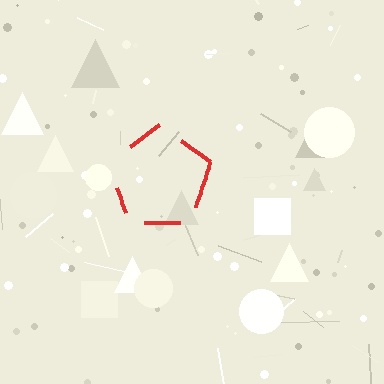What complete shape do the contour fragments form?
The contour fragments form a pentagon.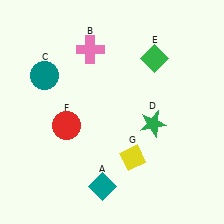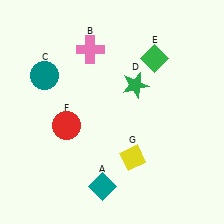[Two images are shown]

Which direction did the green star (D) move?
The green star (D) moved up.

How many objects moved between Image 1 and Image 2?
1 object moved between the two images.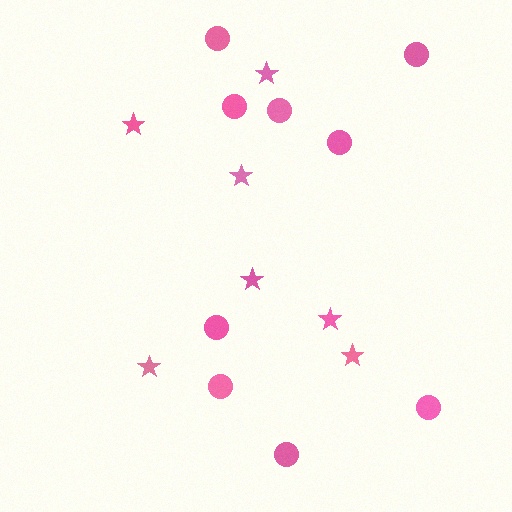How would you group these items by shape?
There are 2 groups: one group of circles (9) and one group of stars (7).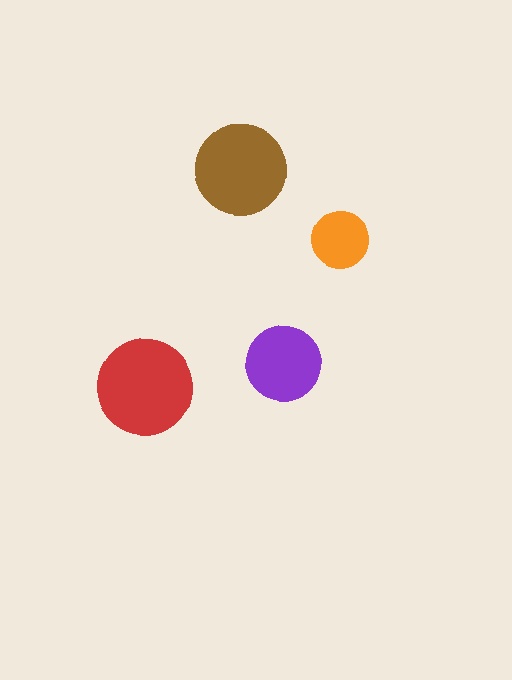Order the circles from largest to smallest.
the red one, the brown one, the purple one, the orange one.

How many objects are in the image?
There are 4 objects in the image.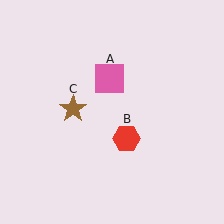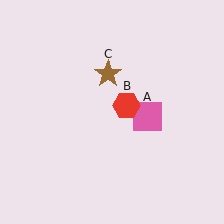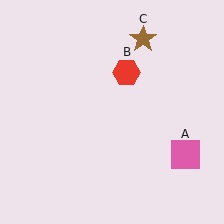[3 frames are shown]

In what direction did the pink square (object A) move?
The pink square (object A) moved down and to the right.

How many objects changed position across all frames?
3 objects changed position: pink square (object A), red hexagon (object B), brown star (object C).